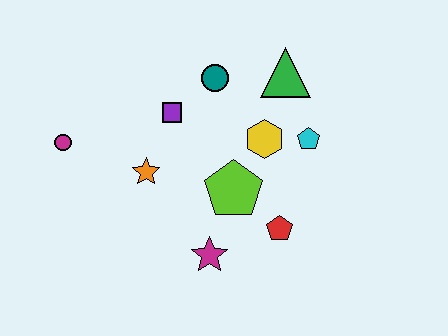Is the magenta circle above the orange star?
Yes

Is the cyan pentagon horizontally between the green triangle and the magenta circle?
No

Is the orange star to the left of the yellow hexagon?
Yes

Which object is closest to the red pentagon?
The lime pentagon is closest to the red pentagon.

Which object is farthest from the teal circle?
The magenta star is farthest from the teal circle.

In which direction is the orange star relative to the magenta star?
The orange star is above the magenta star.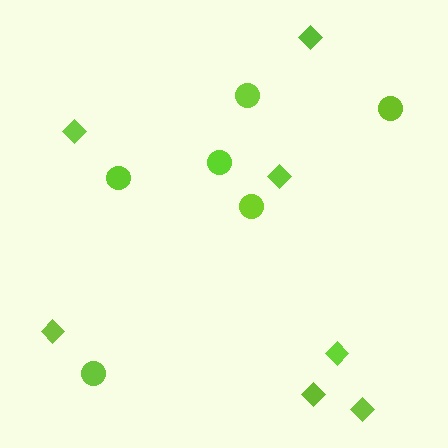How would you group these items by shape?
There are 2 groups: one group of circles (6) and one group of diamonds (7).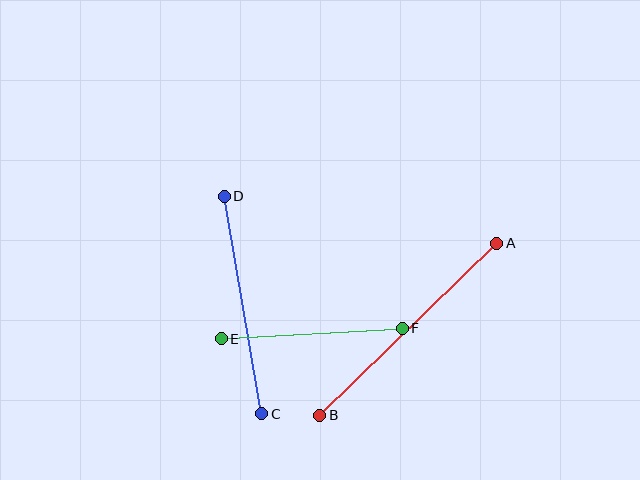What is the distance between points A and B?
The distance is approximately 247 pixels.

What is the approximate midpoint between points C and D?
The midpoint is at approximately (243, 305) pixels.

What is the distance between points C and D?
The distance is approximately 221 pixels.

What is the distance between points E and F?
The distance is approximately 181 pixels.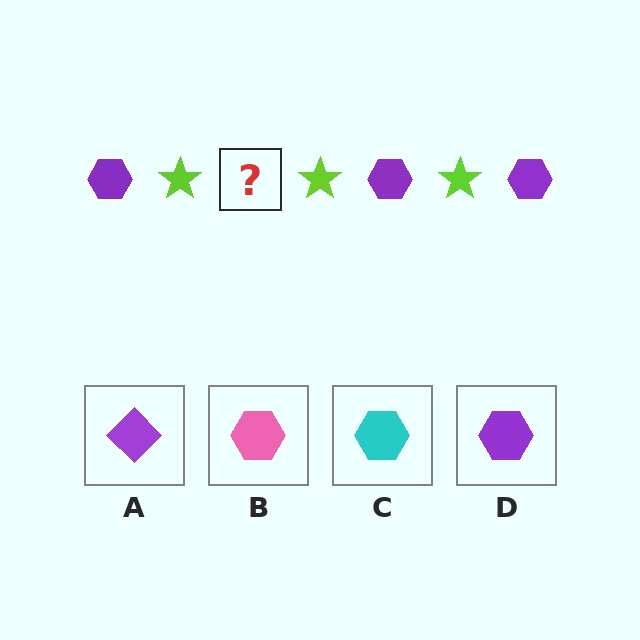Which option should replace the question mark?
Option D.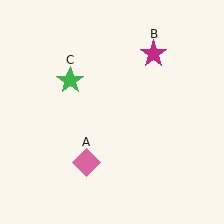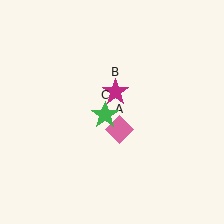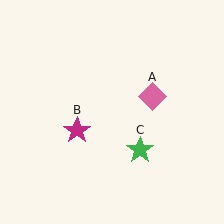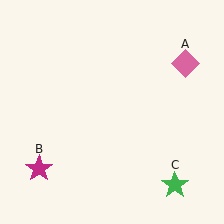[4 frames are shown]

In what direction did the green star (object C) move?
The green star (object C) moved down and to the right.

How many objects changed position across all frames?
3 objects changed position: pink diamond (object A), magenta star (object B), green star (object C).